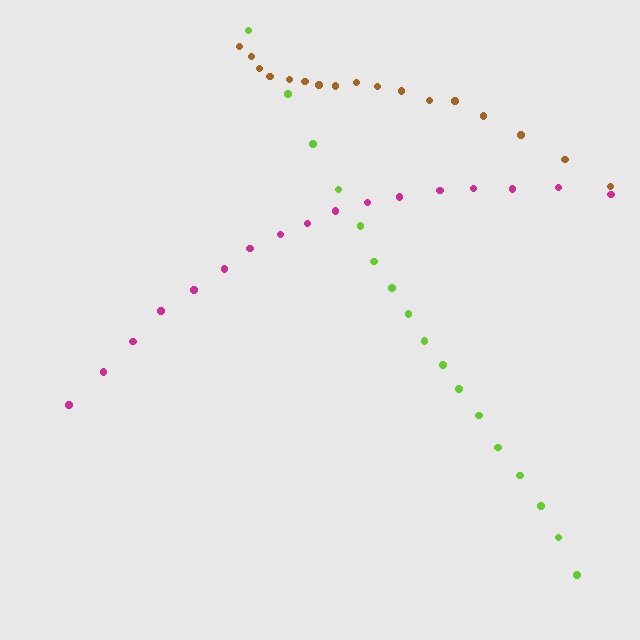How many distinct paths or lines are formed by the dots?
There are 3 distinct paths.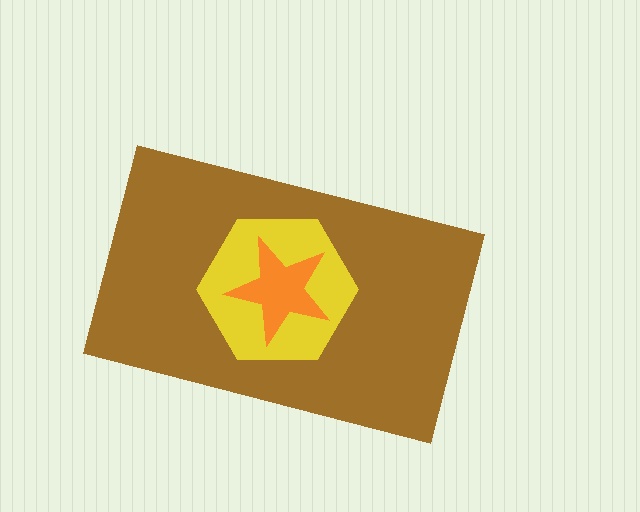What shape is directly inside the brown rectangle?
The yellow hexagon.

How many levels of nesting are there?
3.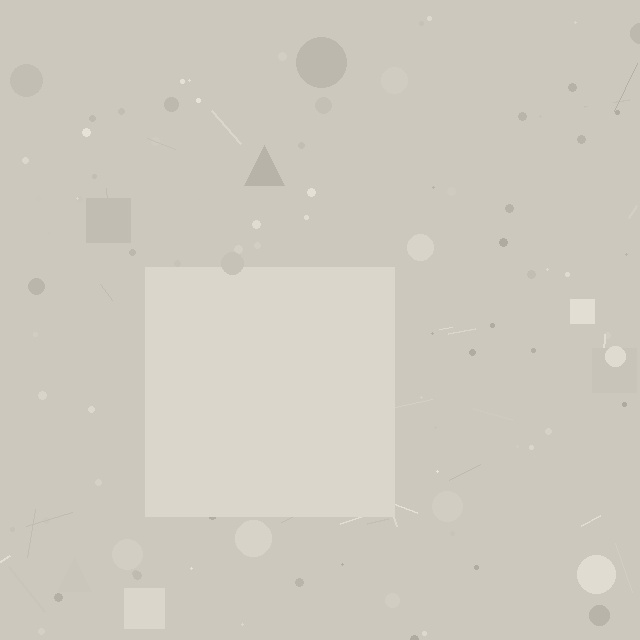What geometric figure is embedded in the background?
A square is embedded in the background.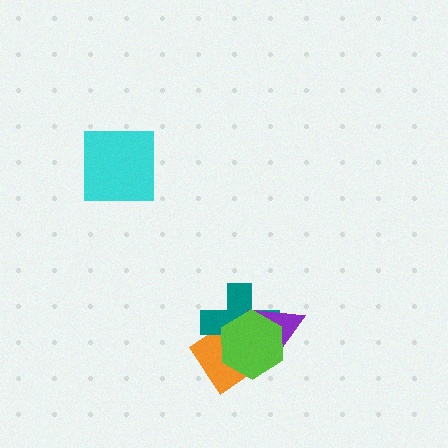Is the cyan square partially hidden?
No, no other shape covers it.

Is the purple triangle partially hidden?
Yes, it is partially covered by another shape.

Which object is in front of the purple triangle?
The lime hexagon is in front of the purple triangle.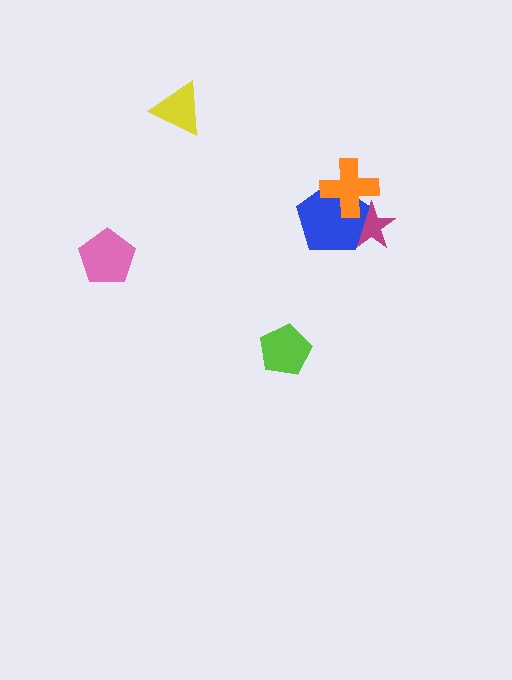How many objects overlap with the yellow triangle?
0 objects overlap with the yellow triangle.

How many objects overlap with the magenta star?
2 objects overlap with the magenta star.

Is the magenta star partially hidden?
Yes, it is partially covered by another shape.